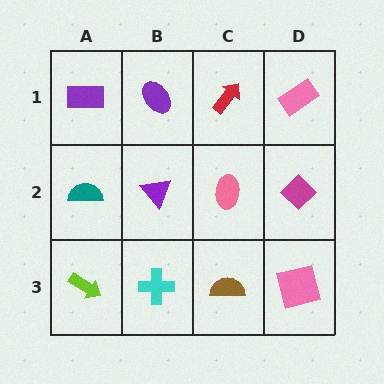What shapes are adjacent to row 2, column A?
A purple rectangle (row 1, column A), a lime arrow (row 3, column A), a purple triangle (row 2, column B).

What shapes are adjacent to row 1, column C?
A pink ellipse (row 2, column C), a purple ellipse (row 1, column B), a pink rectangle (row 1, column D).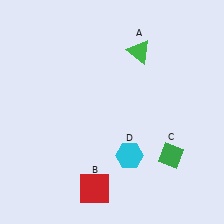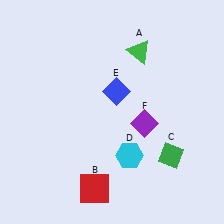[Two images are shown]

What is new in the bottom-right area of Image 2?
A purple diamond (F) was added in the bottom-right area of Image 2.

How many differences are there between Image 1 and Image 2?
There are 2 differences between the two images.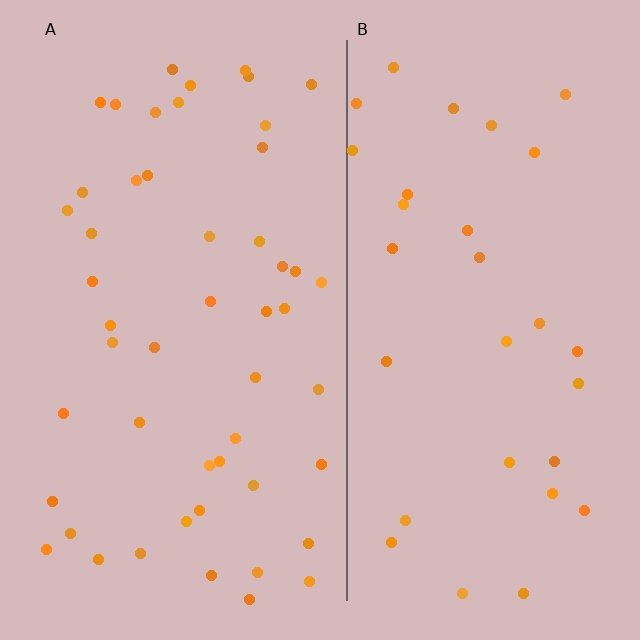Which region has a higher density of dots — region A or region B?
A (the left).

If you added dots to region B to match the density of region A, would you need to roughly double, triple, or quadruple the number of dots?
Approximately double.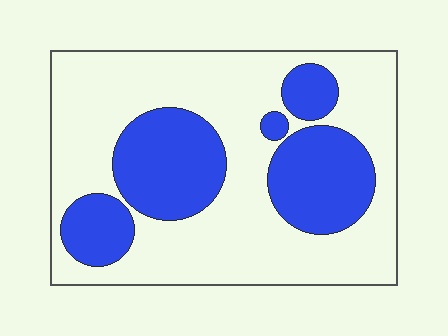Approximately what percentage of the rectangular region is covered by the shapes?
Approximately 35%.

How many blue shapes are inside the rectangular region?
5.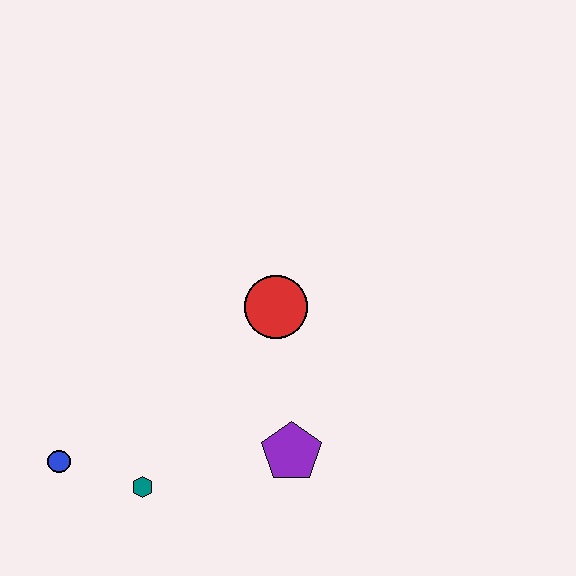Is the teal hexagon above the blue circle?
No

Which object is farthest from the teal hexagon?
The red circle is farthest from the teal hexagon.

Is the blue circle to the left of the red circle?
Yes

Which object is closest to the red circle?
The purple pentagon is closest to the red circle.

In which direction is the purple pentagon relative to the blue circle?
The purple pentagon is to the right of the blue circle.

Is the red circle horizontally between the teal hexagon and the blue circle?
No